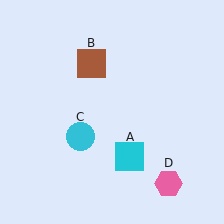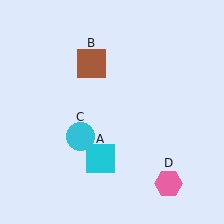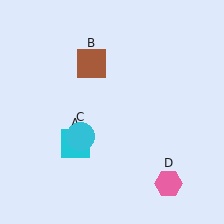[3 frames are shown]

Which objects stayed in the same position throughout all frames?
Brown square (object B) and cyan circle (object C) and pink hexagon (object D) remained stationary.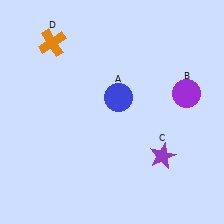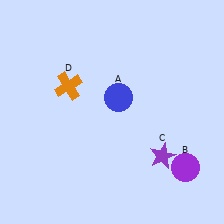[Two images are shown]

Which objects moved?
The objects that moved are: the purple circle (B), the orange cross (D).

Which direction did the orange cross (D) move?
The orange cross (D) moved down.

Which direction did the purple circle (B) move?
The purple circle (B) moved down.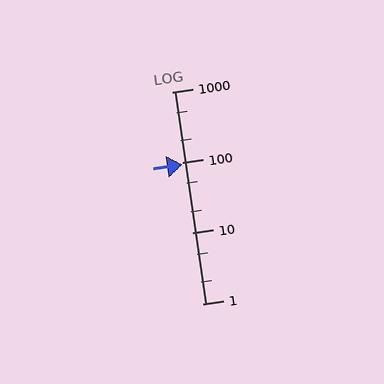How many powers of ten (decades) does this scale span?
The scale spans 3 decades, from 1 to 1000.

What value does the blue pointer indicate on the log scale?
The pointer indicates approximately 93.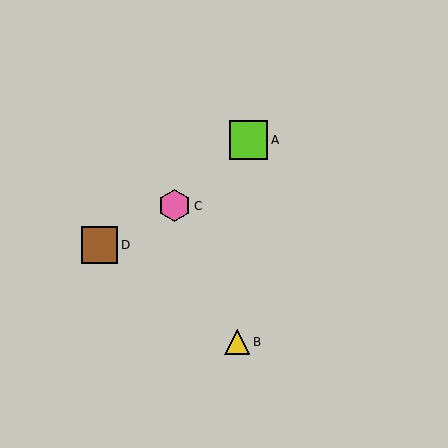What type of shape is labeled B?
Shape B is a yellow triangle.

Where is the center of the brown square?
The center of the brown square is at (100, 245).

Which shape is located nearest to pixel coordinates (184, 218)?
The pink hexagon (labeled C) at (175, 206) is nearest to that location.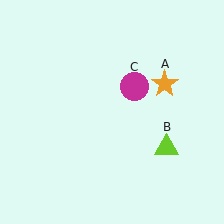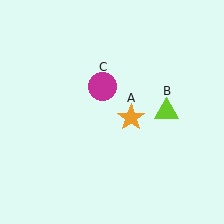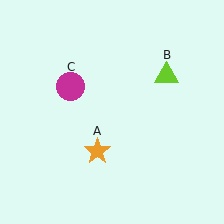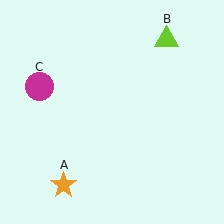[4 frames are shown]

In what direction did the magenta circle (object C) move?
The magenta circle (object C) moved left.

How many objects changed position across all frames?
3 objects changed position: orange star (object A), lime triangle (object B), magenta circle (object C).